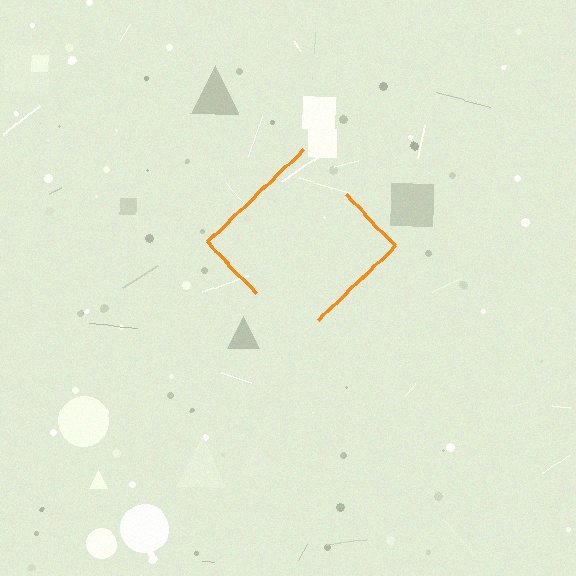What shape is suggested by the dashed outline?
The dashed outline suggests a diamond.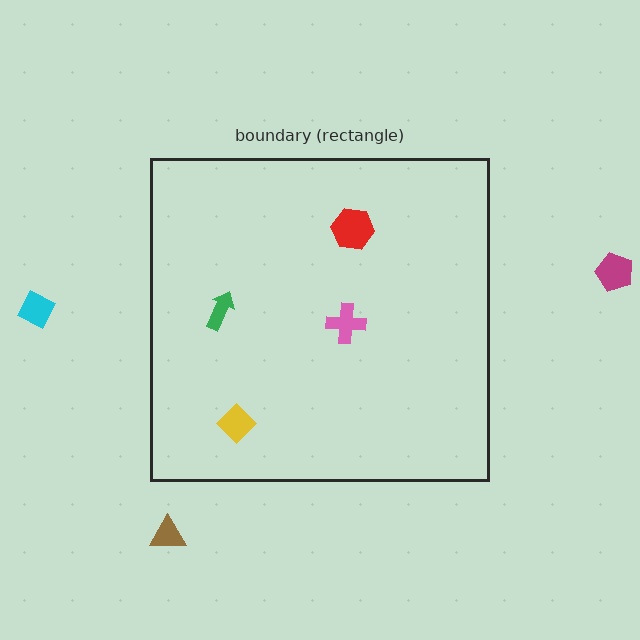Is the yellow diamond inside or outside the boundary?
Inside.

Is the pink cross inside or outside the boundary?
Inside.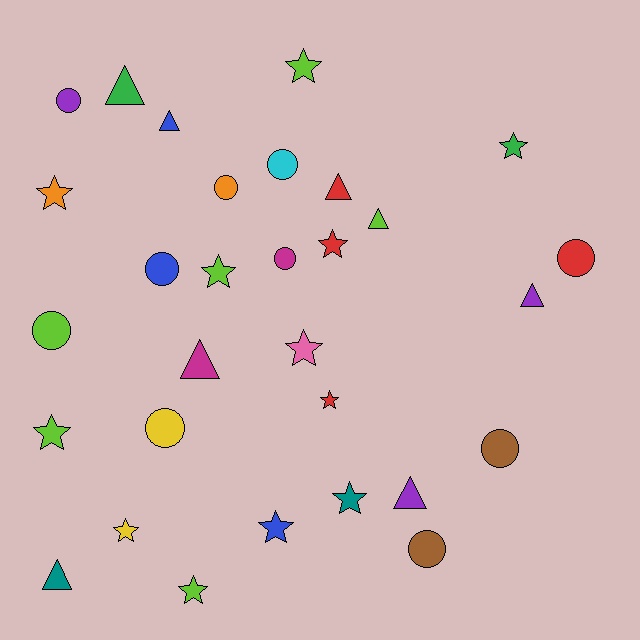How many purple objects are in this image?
There are 3 purple objects.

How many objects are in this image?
There are 30 objects.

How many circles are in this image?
There are 10 circles.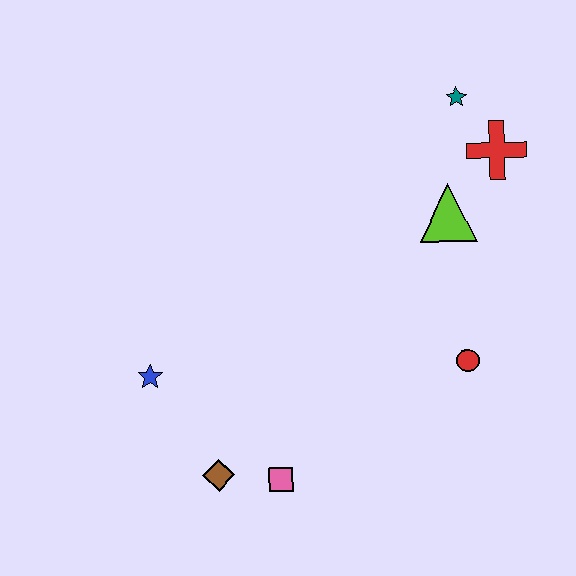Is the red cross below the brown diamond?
No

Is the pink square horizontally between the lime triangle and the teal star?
No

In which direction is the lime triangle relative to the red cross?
The lime triangle is below the red cross.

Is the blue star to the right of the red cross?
No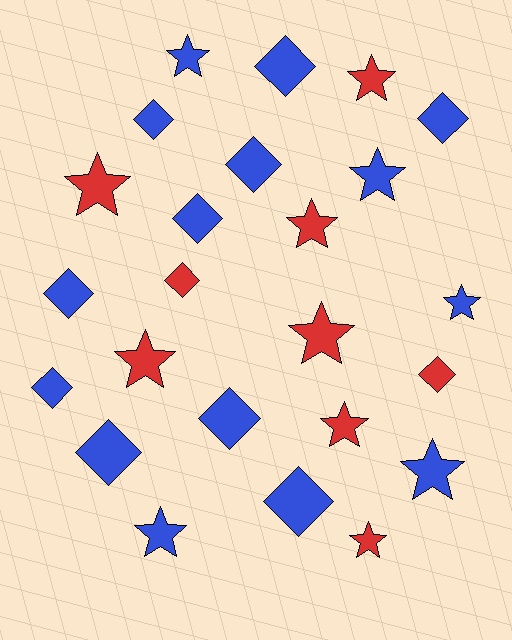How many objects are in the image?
There are 24 objects.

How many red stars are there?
There are 7 red stars.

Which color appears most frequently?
Blue, with 15 objects.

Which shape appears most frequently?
Star, with 12 objects.